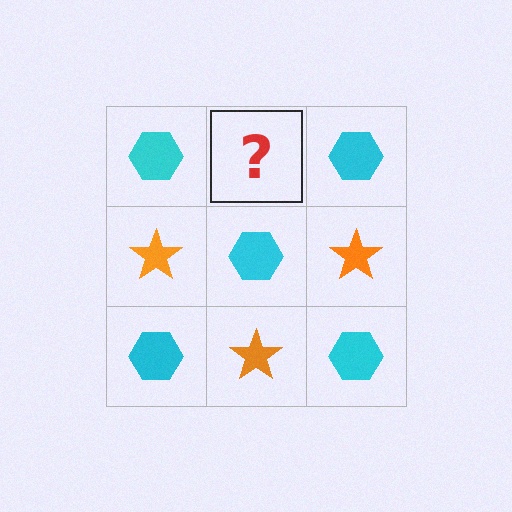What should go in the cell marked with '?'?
The missing cell should contain an orange star.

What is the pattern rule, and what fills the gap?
The rule is that it alternates cyan hexagon and orange star in a checkerboard pattern. The gap should be filled with an orange star.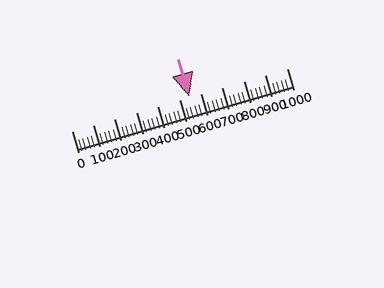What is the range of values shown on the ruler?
The ruler shows values from 0 to 1000.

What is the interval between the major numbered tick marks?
The major tick marks are spaced 100 units apart.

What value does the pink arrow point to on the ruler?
The pink arrow points to approximately 547.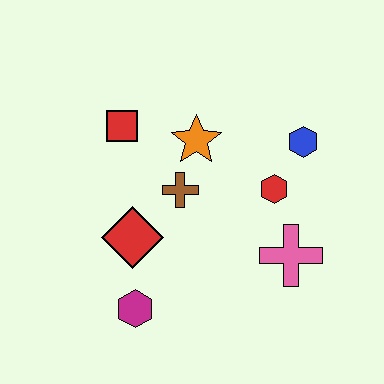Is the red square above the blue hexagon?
Yes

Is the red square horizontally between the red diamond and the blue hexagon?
No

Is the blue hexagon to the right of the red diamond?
Yes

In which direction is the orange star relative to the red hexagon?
The orange star is to the left of the red hexagon.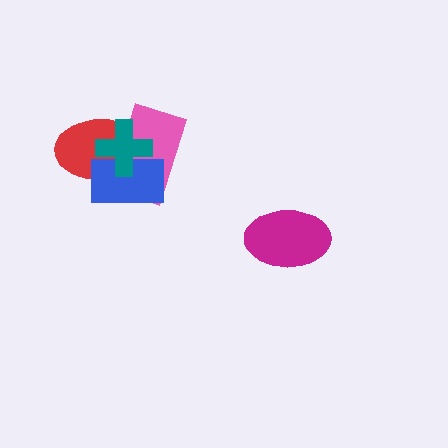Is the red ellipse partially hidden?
Yes, it is partially covered by another shape.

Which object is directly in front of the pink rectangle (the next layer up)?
The blue rectangle is directly in front of the pink rectangle.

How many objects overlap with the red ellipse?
3 objects overlap with the red ellipse.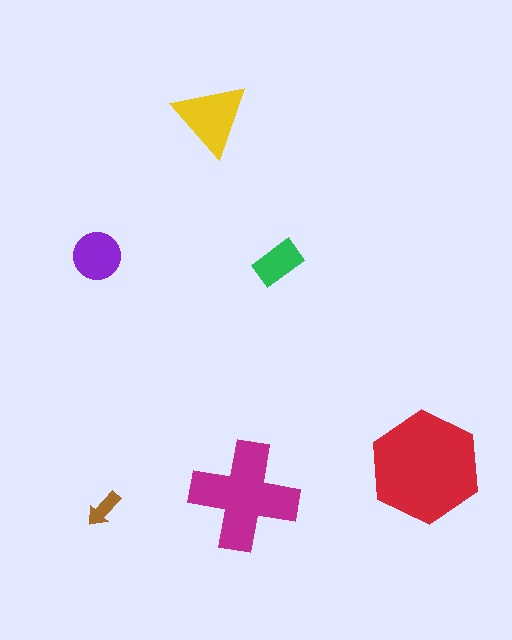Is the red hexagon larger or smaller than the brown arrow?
Larger.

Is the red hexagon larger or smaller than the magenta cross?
Larger.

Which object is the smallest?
The brown arrow.